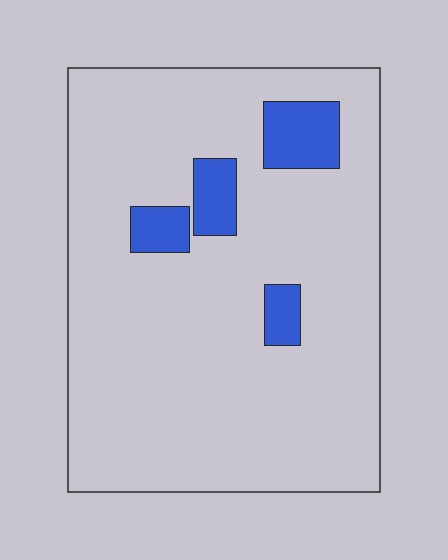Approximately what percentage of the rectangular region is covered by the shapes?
Approximately 10%.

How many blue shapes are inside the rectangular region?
4.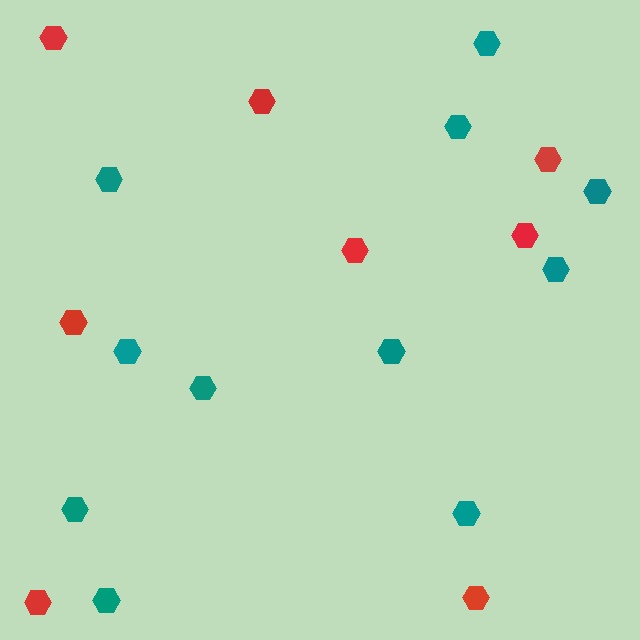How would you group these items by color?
There are 2 groups: one group of red hexagons (8) and one group of teal hexagons (11).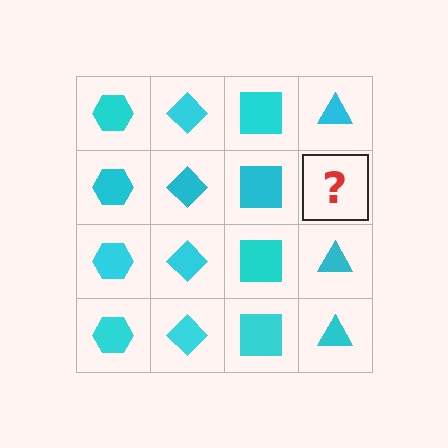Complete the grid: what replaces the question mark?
The question mark should be replaced with a cyan triangle.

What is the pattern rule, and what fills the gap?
The rule is that each column has a consistent shape. The gap should be filled with a cyan triangle.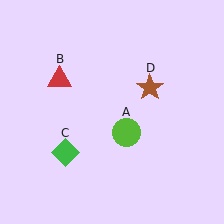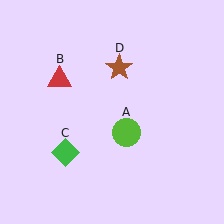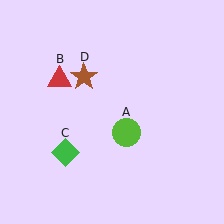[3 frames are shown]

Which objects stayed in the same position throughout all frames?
Lime circle (object A) and red triangle (object B) and green diamond (object C) remained stationary.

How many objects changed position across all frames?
1 object changed position: brown star (object D).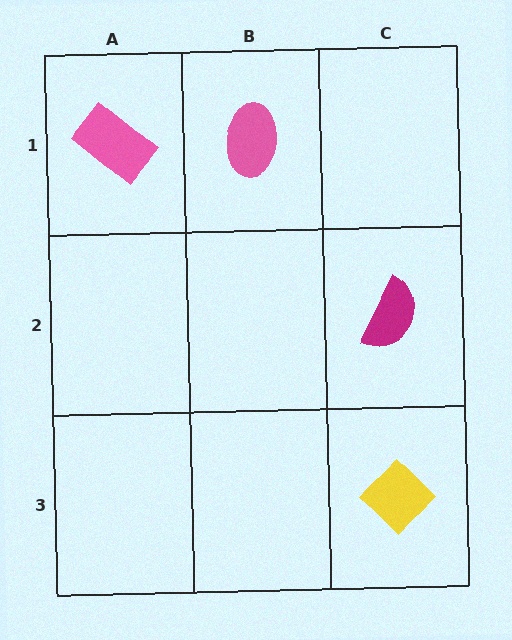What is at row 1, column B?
A pink ellipse.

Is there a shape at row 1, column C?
No, that cell is empty.